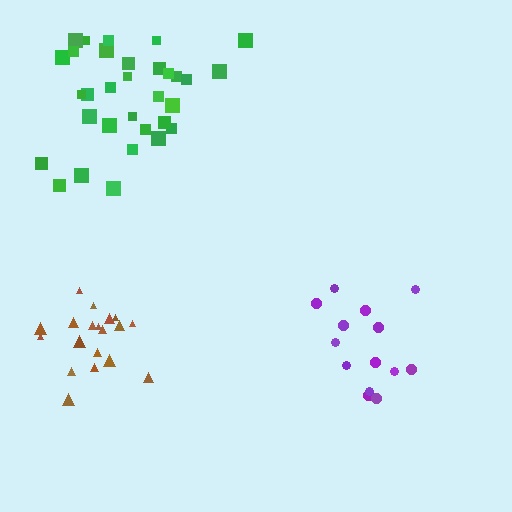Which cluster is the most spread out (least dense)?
Green.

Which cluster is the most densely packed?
Brown.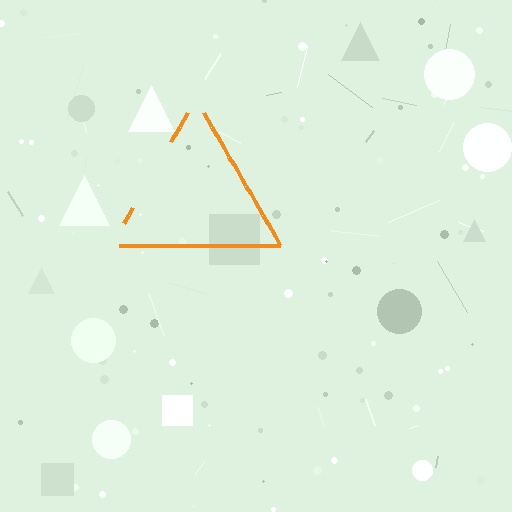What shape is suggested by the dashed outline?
The dashed outline suggests a triangle.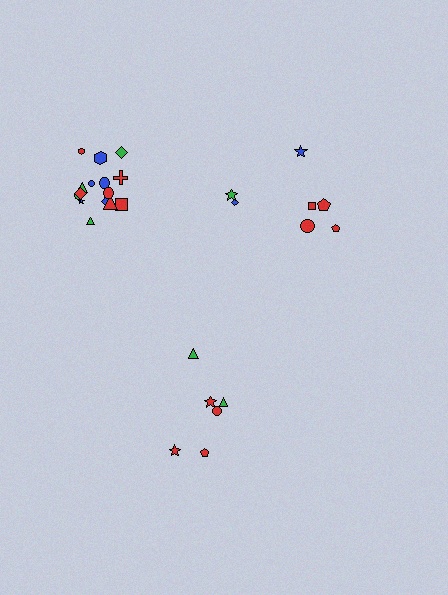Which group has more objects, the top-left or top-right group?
The top-left group.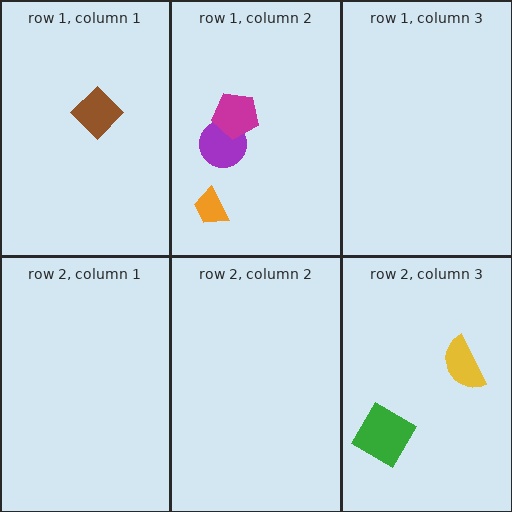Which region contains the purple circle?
The row 1, column 2 region.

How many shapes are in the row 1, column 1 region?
1.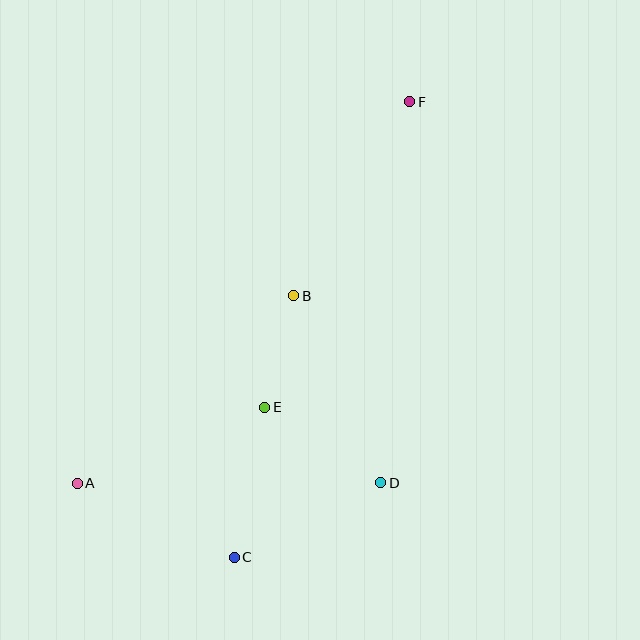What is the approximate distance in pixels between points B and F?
The distance between B and F is approximately 226 pixels.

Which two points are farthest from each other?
Points A and F are farthest from each other.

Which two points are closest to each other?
Points B and E are closest to each other.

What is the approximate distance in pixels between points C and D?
The distance between C and D is approximately 165 pixels.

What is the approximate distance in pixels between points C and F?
The distance between C and F is approximately 488 pixels.